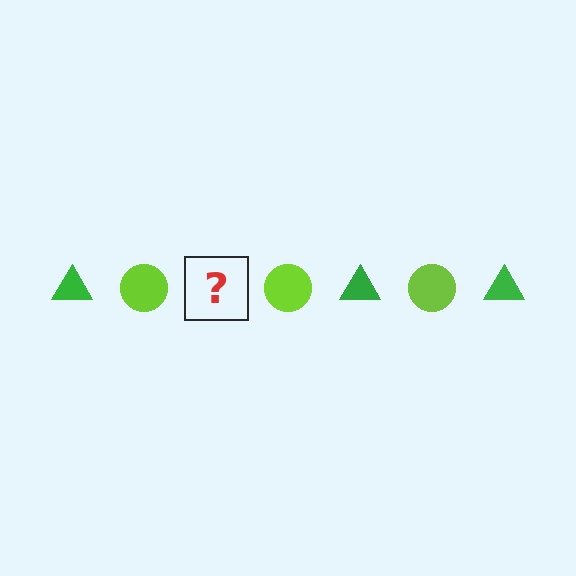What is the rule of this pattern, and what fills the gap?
The rule is that the pattern alternates between green triangle and lime circle. The gap should be filled with a green triangle.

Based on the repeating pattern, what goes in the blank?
The blank should be a green triangle.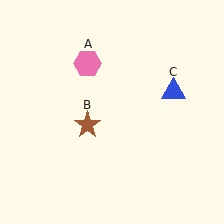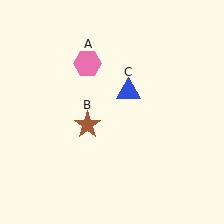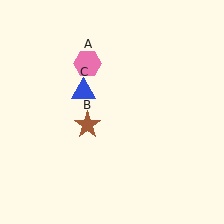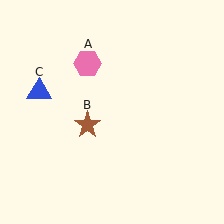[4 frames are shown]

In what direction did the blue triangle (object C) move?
The blue triangle (object C) moved left.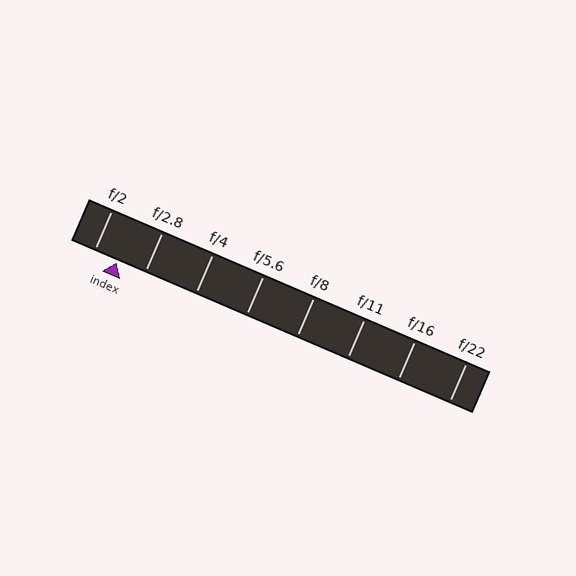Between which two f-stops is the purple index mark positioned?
The index mark is between f/2 and f/2.8.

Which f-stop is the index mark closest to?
The index mark is closest to f/2.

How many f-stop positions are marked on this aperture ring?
There are 8 f-stop positions marked.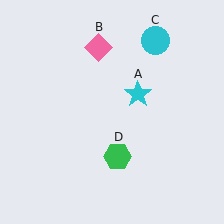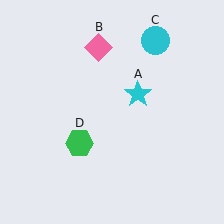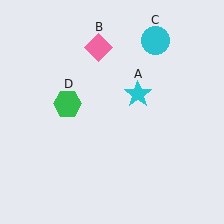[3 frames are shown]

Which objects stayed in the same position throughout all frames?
Cyan star (object A) and pink diamond (object B) and cyan circle (object C) remained stationary.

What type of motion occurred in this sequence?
The green hexagon (object D) rotated clockwise around the center of the scene.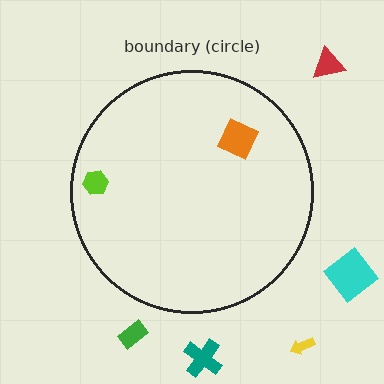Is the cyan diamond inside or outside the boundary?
Outside.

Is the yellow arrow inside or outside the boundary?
Outside.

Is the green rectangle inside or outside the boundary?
Outside.